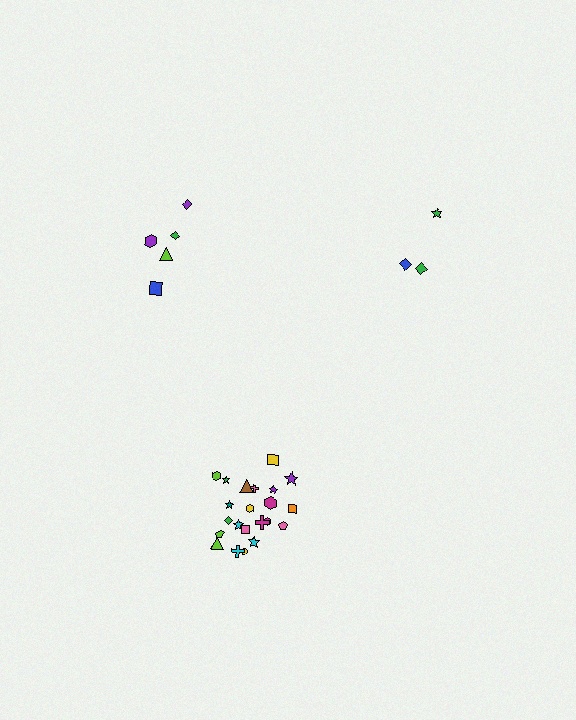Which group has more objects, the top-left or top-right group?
The top-left group.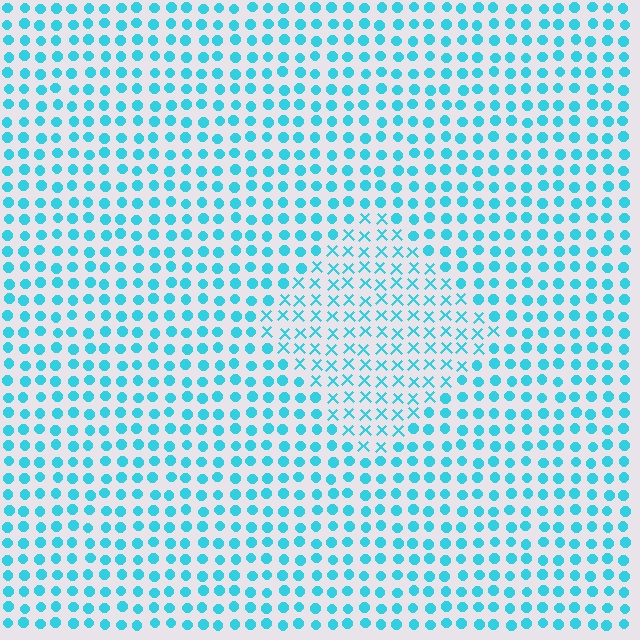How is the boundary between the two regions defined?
The boundary is defined by a change in element shape: X marks inside vs. circles outside. All elements share the same color and spacing.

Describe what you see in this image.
The image is filled with small cyan elements arranged in a uniform grid. A diamond-shaped region contains X marks, while the surrounding area contains circles. The boundary is defined purely by the change in element shape.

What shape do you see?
I see a diamond.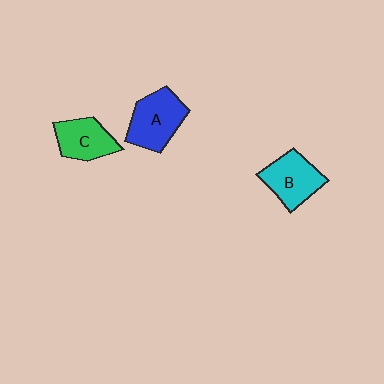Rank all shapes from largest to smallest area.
From largest to smallest: A (blue), B (cyan), C (green).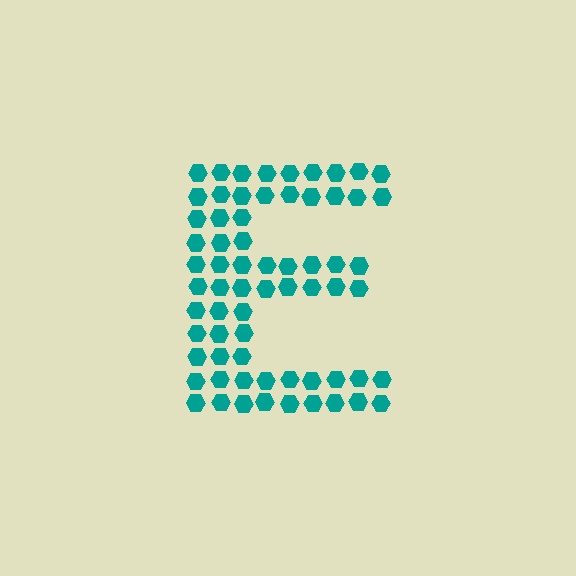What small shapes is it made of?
It is made of small hexagons.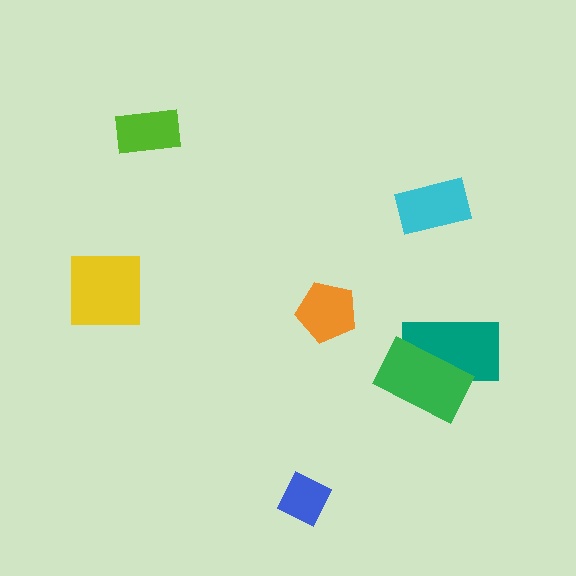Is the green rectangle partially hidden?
No, no other shape covers it.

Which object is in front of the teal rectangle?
The green rectangle is in front of the teal rectangle.